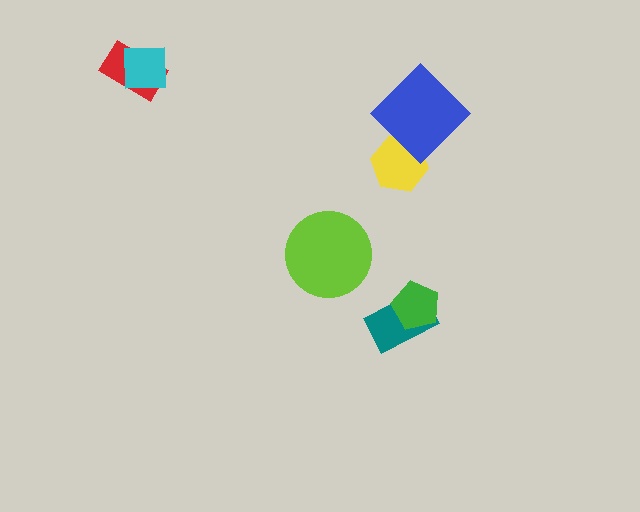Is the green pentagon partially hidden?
No, no other shape covers it.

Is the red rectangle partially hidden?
Yes, it is partially covered by another shape.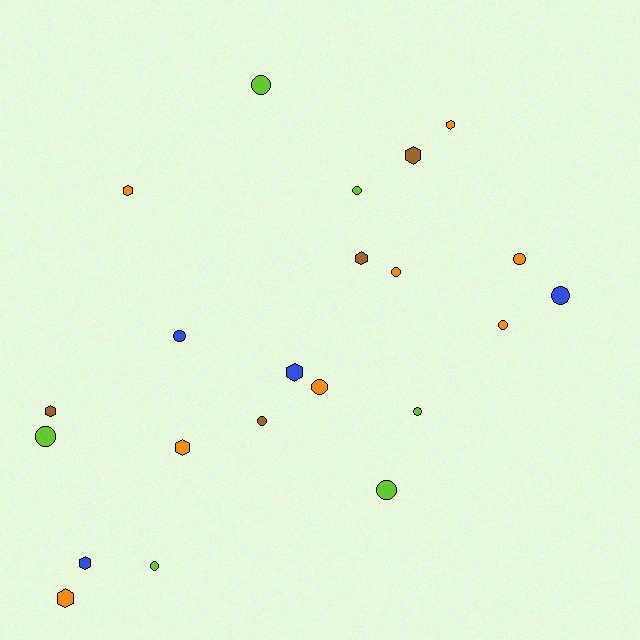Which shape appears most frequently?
Circle, with 13 objects.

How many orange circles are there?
There are 4 orange circles.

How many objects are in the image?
There are 22 objects.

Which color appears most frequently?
Orange, with 8 objects.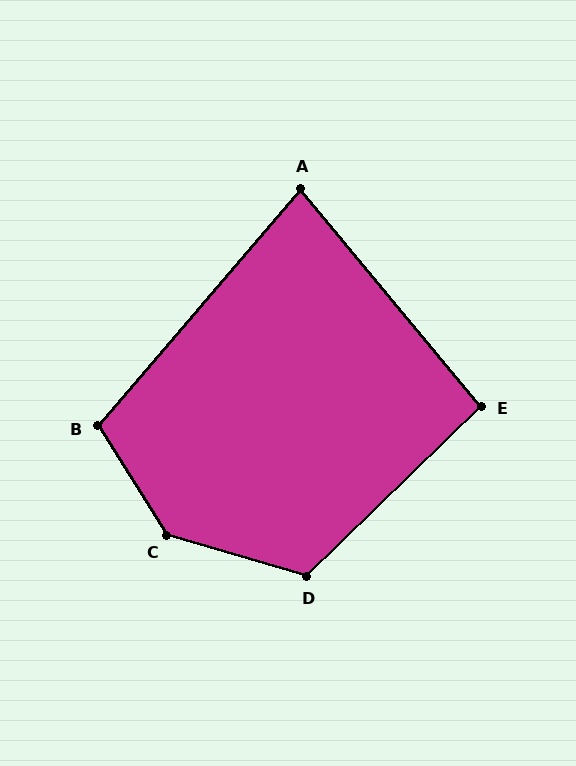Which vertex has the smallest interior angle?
A, at approximately 80 degrees.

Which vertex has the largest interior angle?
C, at approximately 139 degrees.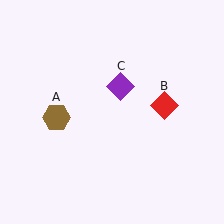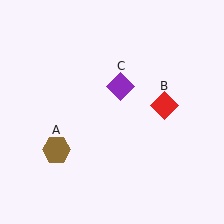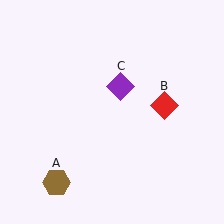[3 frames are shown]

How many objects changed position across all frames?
1 object changed position: brown hexagon (object A).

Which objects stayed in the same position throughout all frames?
Red diamond (object B) and purple diamond (object C) remained stationary.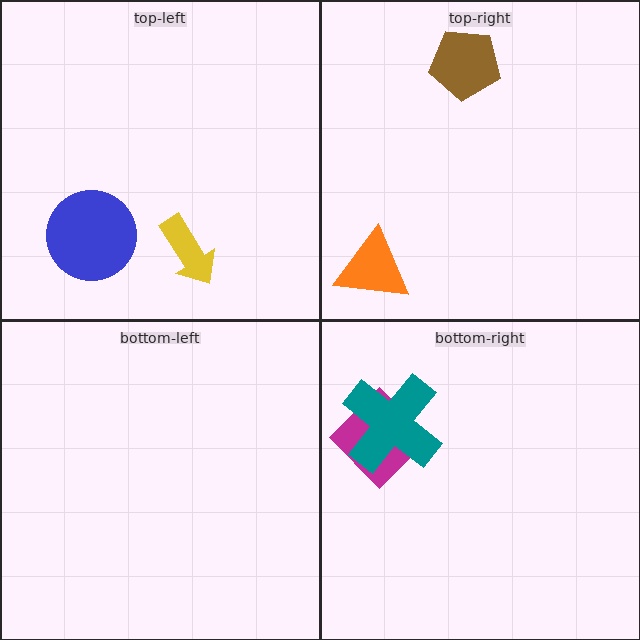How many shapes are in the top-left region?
2.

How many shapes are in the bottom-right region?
2.